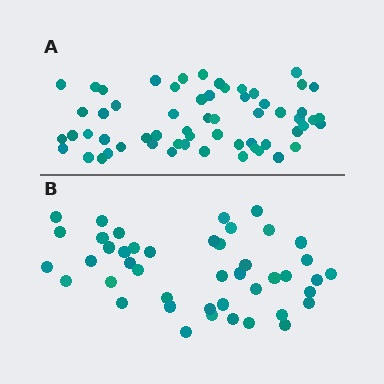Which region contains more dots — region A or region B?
Region A (the top region) has more dots.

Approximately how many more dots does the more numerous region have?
Region A has approximately 15 more dots than region B.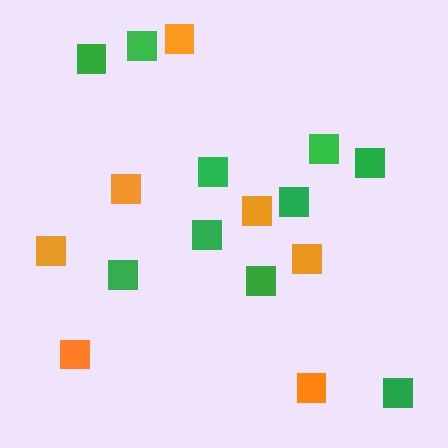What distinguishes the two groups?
There are 2 groups: one group of orange squares (7) and one group of green squares (10).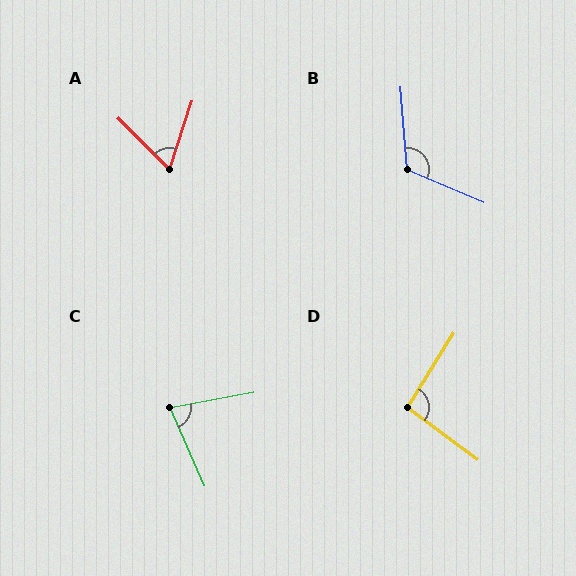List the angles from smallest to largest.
A (63°), C (76°), D (95°), B (117°).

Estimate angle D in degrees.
Approximately 95 degrees.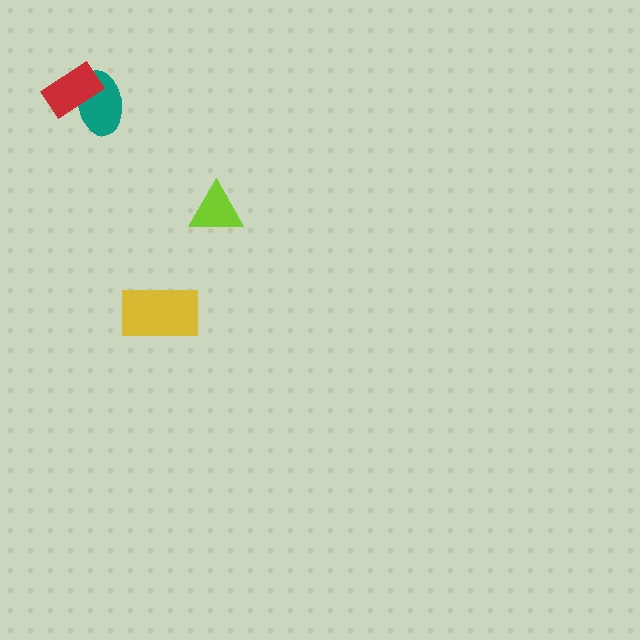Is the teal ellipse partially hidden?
Yes, it is partially covered by another shape.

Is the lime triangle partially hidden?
No, no other shape covers it.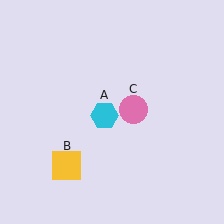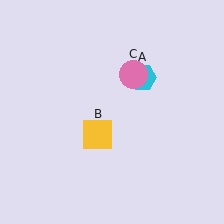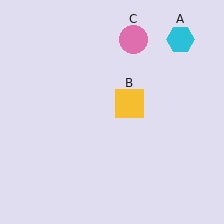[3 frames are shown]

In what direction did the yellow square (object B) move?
The yellow square (object B) moved up and to the right.